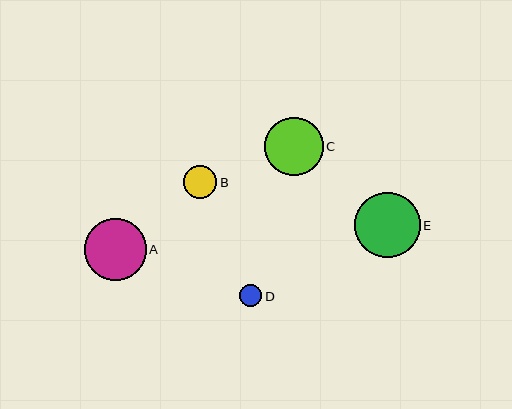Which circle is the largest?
Circle E is the largest with a size of approximately 65 pixels.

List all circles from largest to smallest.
From largest to smallest: E, A, C, B, D.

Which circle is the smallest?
Circle D is the smallest with a size of approximately 22 pixels.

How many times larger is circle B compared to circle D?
Circle B is approximately 1.5 times the size of circle D.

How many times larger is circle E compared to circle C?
Circle E is approximately 1.1 times the size of circle C.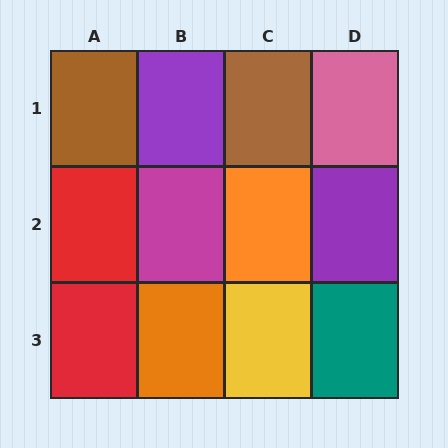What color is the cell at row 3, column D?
Teal.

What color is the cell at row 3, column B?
Orange.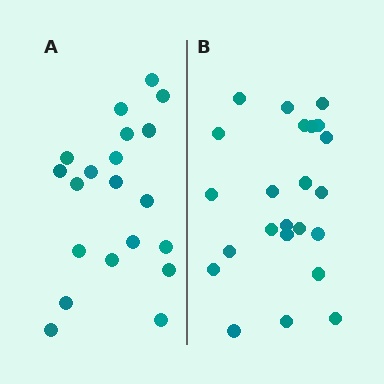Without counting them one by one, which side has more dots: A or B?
Region B (the right region) has more dots.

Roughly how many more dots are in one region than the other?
Region B has just a few more — roughly 2 or 3 more dots than region A.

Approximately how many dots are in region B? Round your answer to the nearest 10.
About 20 dots. (The exact count is 23, which rounds to 20.)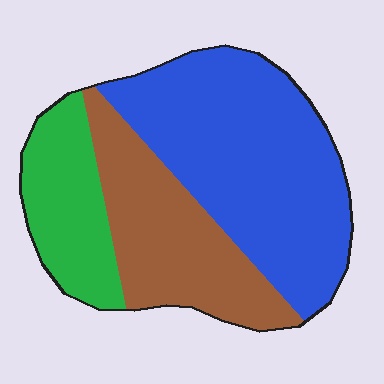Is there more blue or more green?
Blue.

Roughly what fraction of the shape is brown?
Brown covers around 30% of the shape.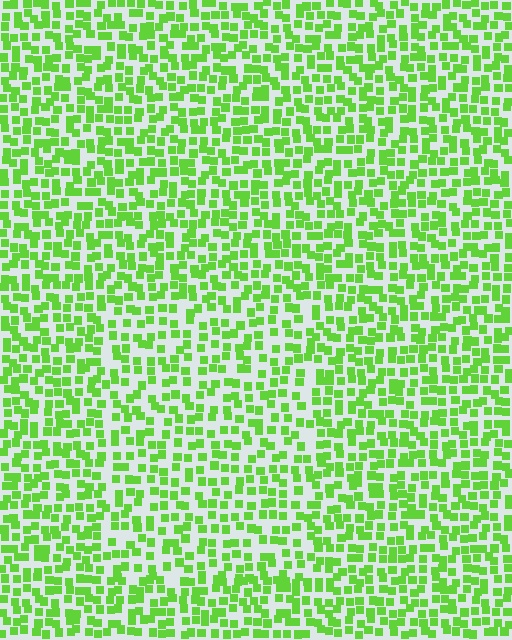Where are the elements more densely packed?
The elements are more densely packed outside the rectangle boundary.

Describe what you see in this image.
The image contains small lime elements arranged at two different densities. A rectangle-shaped region is visible where the elements are less densely packed than the surrounding area.